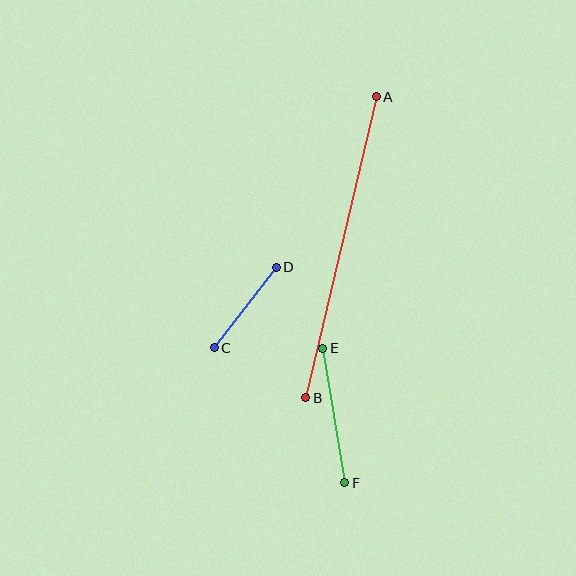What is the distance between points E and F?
The distance is approximately 136 pixels.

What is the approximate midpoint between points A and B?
The midpoint is at approximately (341, 247) pixels.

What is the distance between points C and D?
The distance is approximately 102 pixels.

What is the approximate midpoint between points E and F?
The midpoint is at approximately (334, 416) pixels.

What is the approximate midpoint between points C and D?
The midpoint is at approximately (245, 308) pixels.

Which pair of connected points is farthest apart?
Points A and B are farthest apart.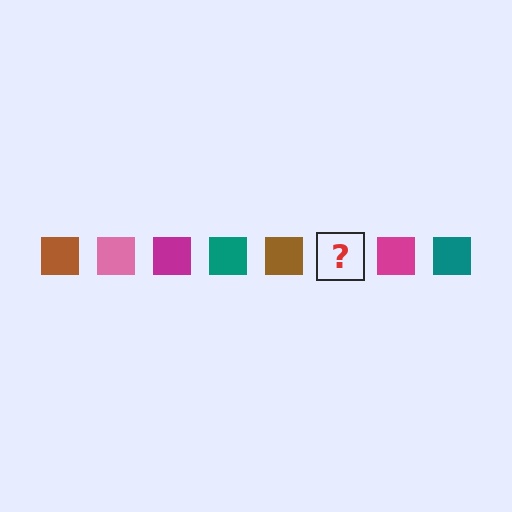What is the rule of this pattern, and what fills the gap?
The rule is that the pattern cycles through brown, pink, magenta, teal squares. The gap should be filled with a pink square.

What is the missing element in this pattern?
The missing element is a pink square.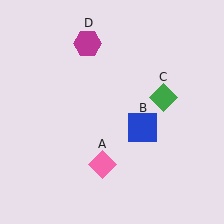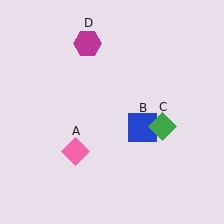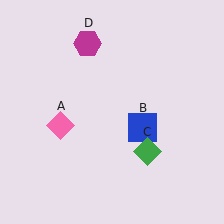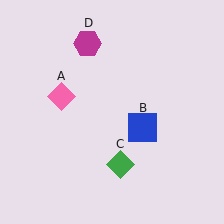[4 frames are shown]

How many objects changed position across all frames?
2 objects changed position: pink diamond (object A), green diamond (object C).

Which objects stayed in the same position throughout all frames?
Blue square (object B) and magenta hexagon (object D) remained stationary.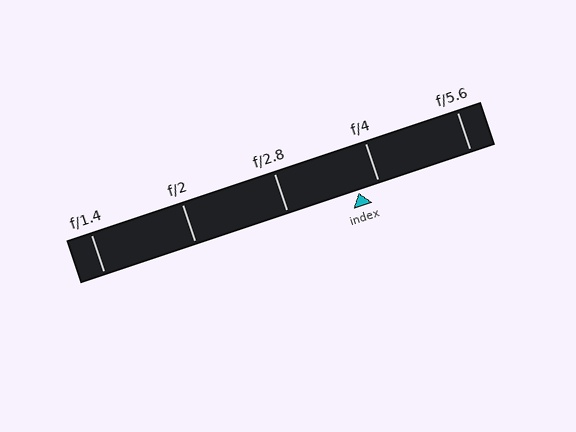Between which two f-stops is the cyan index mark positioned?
The index mark is between f/2.8 and f/4.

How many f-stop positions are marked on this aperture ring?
There are 5 f-stop positions marked.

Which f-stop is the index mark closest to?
The index mark is closest to f/4.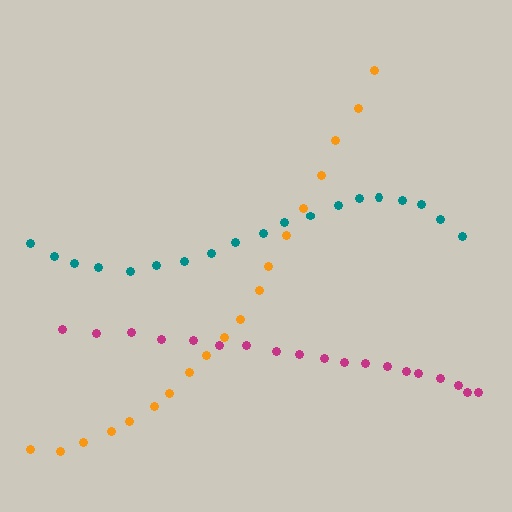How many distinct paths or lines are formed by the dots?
There are 3 distinct paths.